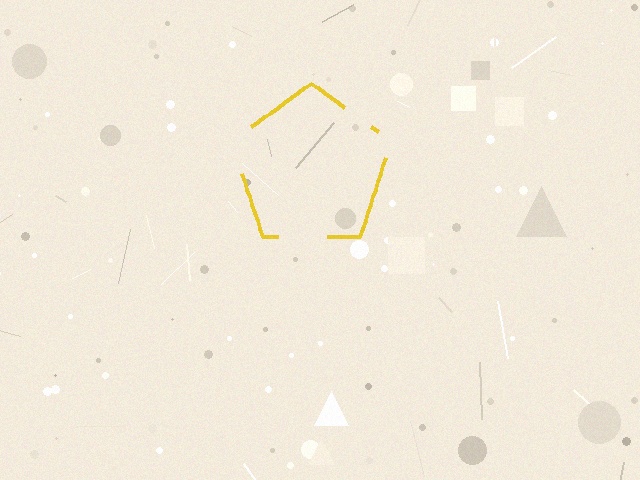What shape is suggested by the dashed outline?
The dashed outline suggests a pentagon.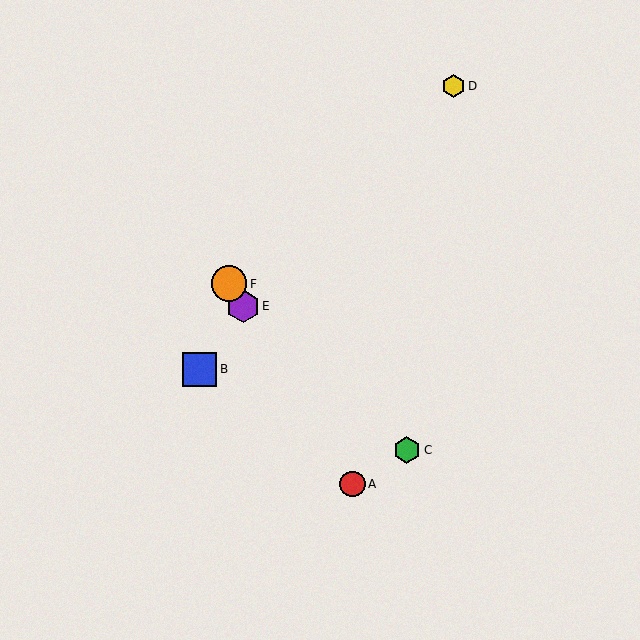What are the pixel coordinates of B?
Object B is at (200, 369).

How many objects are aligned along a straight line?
3 objects (A, E, F) are aligned along a straight line.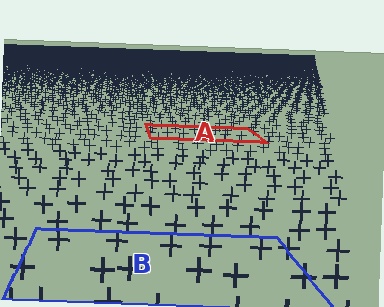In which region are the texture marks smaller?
The texture marks are smaller in region A, because it is farther away.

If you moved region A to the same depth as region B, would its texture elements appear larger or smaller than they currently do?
They would appear larger. At a closer depth, the same texture elements are projected at a bigger on-screen size.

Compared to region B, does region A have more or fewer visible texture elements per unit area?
Region A has more texture elements per unit area — they are packed more densely because it is farther away.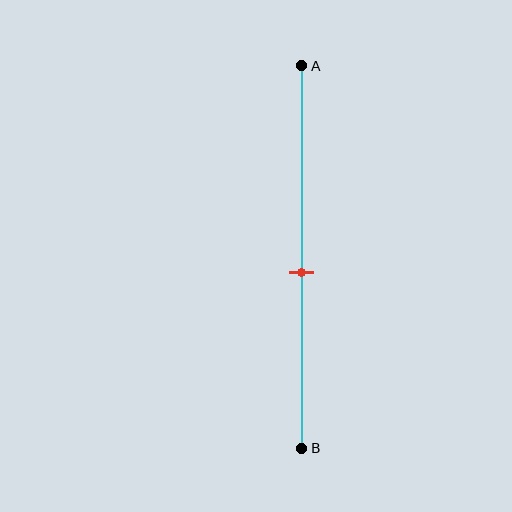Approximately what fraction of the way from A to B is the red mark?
The red mark is approximately 55% of the way from A to B.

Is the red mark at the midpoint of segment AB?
No, the mark is at about 55% from A, not at the 50% midpoint.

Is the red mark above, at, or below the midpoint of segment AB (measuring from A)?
The red mark is below the midpoint of segment AB.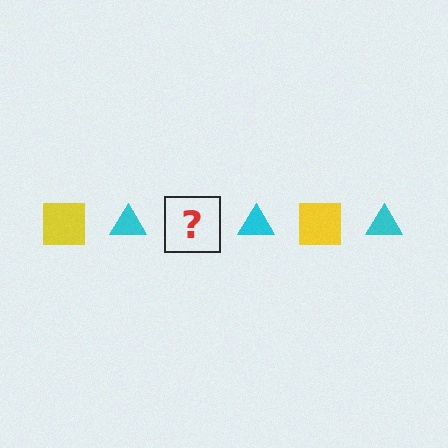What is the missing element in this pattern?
The missing element is a yellow square.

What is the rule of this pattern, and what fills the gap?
The rule is that the pattern alternates between yellow square and cyan triangle. The gap should be filled with a yellow square.